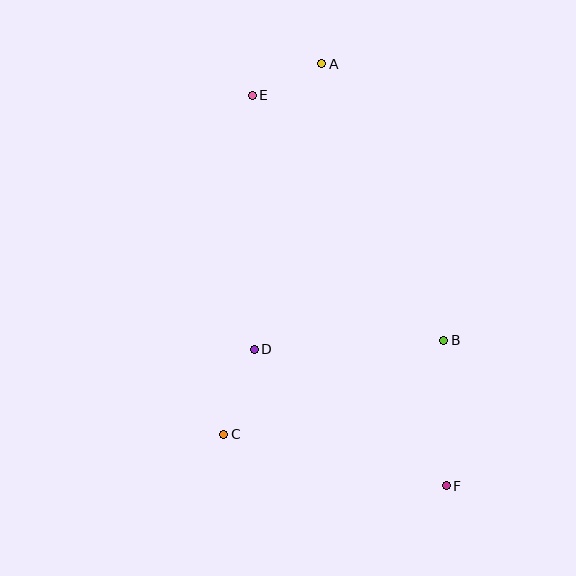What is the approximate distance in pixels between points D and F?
The distance between D and F is approximately 236 pixels.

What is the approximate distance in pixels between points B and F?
The distance between B and F is approximately 146 pixels.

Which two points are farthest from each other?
Points A and F are farthest from each other.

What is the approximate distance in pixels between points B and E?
The distance between B and E is approximately 311 pixels.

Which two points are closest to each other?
Points A and E are closest to each other.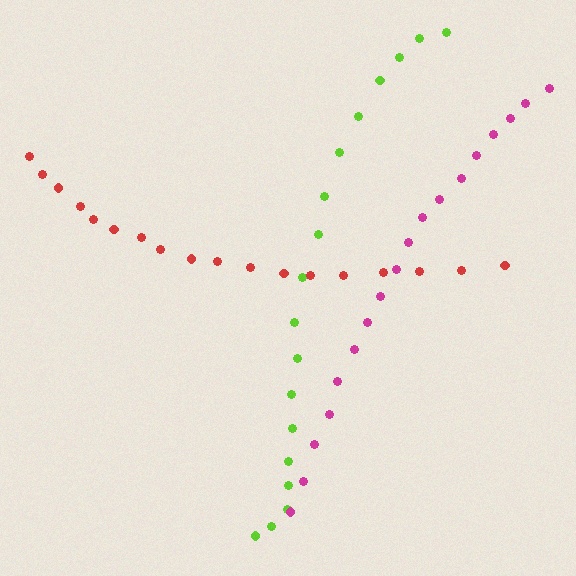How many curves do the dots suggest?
There are 3 distinct paths.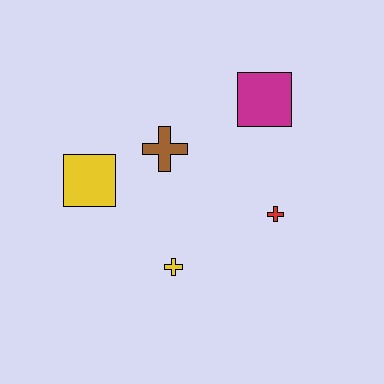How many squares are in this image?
There are 2 squares.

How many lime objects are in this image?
There are no lime objects.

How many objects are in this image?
There are 5 objects.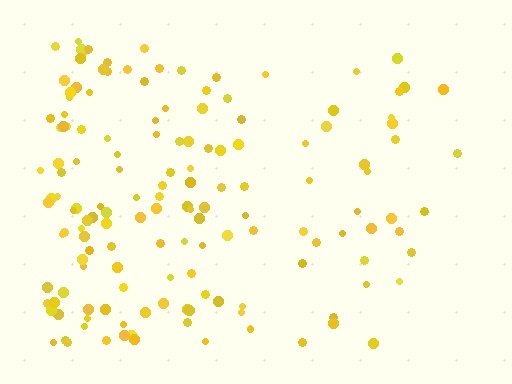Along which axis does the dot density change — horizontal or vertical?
Horizontal.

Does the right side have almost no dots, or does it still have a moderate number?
Still a moderate number, just noticeably fewer than the left.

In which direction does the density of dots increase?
From right to left, with the left side densest.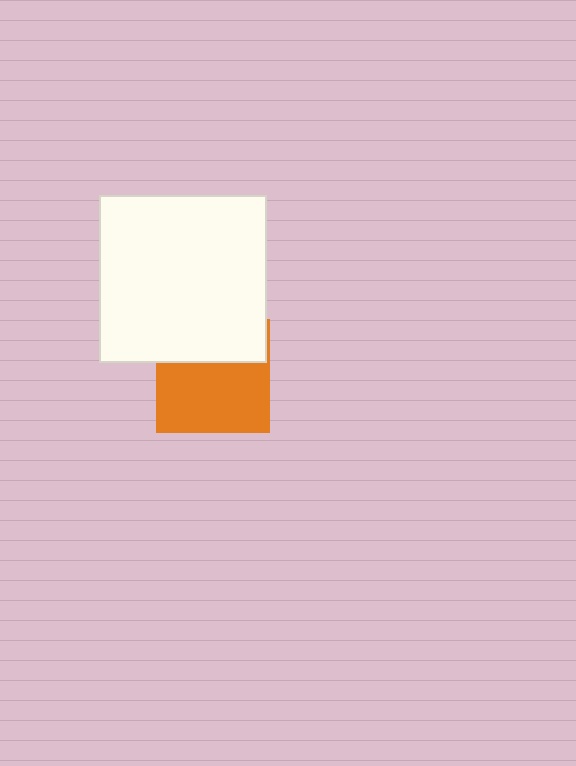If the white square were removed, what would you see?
You would see the complete orange square.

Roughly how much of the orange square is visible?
About half of it is visible (roughly 62%).